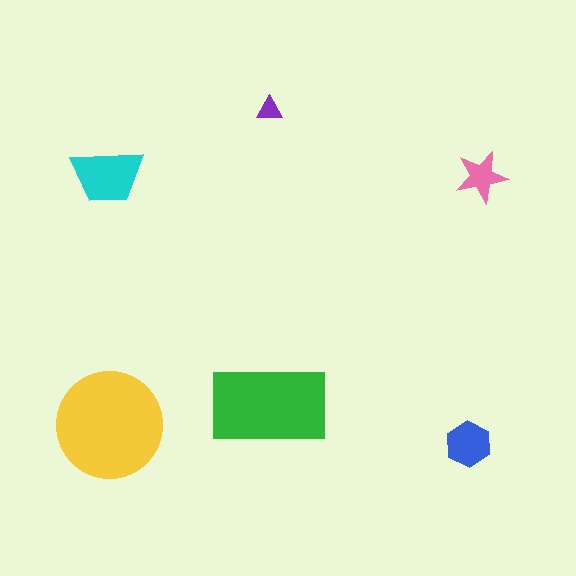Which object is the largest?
The yellow circle.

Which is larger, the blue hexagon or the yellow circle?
The yellow circle.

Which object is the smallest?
The purple triangle.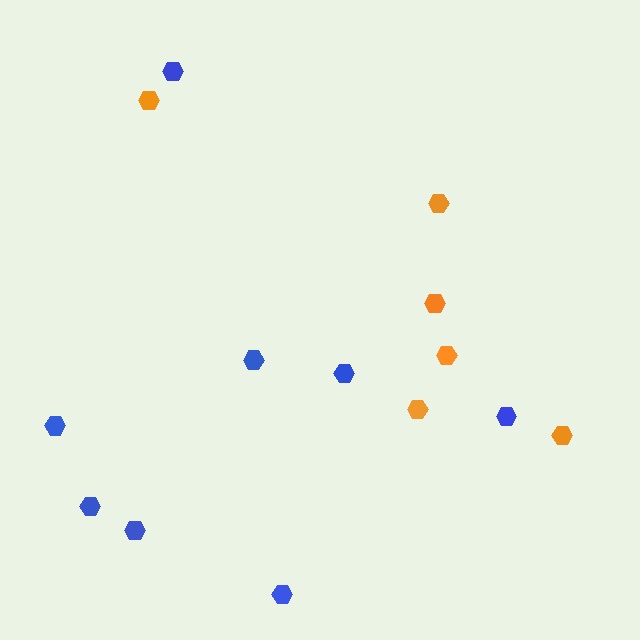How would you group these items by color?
There are 2 groups: one group of blue hexagons (8) and one group of orange hexagons (6).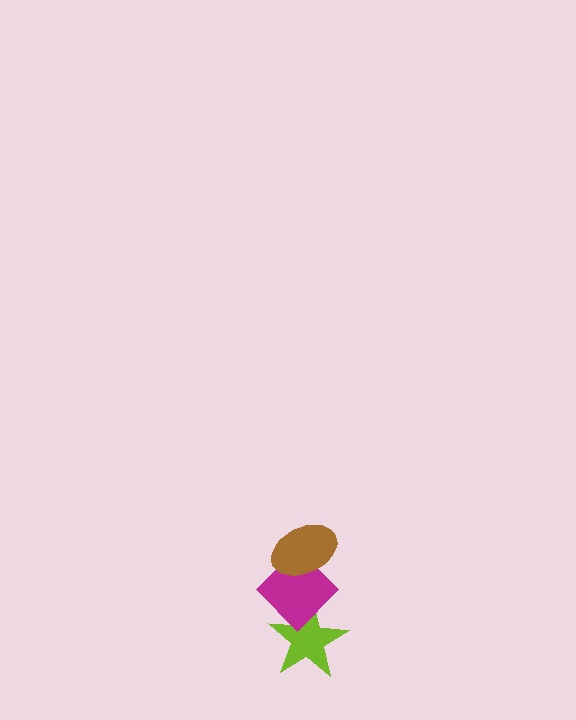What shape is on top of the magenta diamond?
The brown ellipse is on top of the magenta diamond.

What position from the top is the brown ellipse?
The brown ellipse is 1st from the top.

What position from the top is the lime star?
The lime star is 3rd from the top.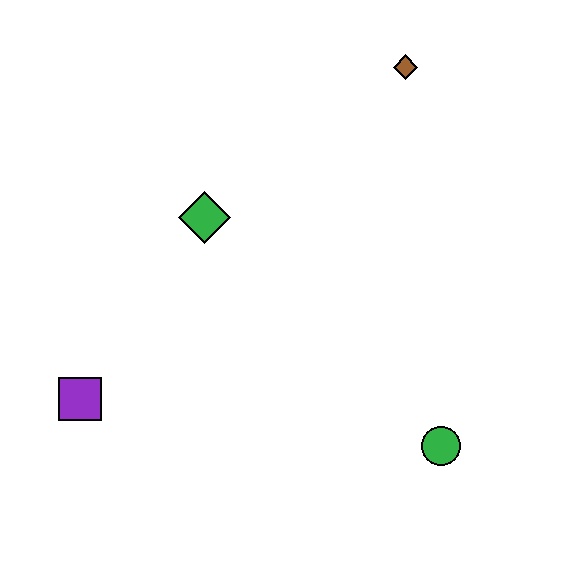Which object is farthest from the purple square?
The brown diamond is farthest from the purple square.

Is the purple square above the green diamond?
No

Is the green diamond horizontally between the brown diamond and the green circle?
No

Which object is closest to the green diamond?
The purple square is closest to the green diamond.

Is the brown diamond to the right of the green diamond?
Yes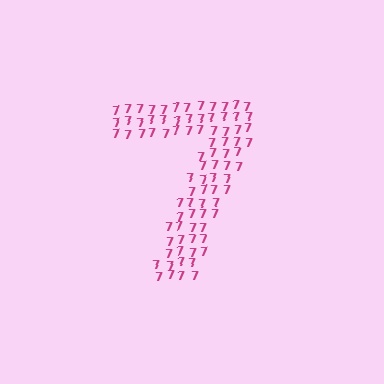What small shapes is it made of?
It is made of small digit 7's.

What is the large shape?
The large shape is the digit 7.